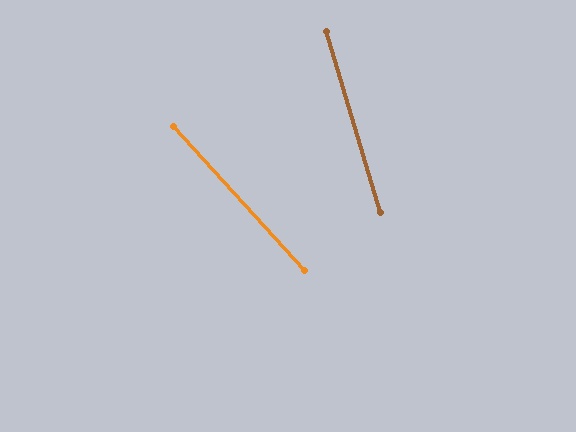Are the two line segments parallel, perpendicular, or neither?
Neither parallel nor perpendicular — they differ by about 25°.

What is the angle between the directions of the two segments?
Approximately 25 degrees.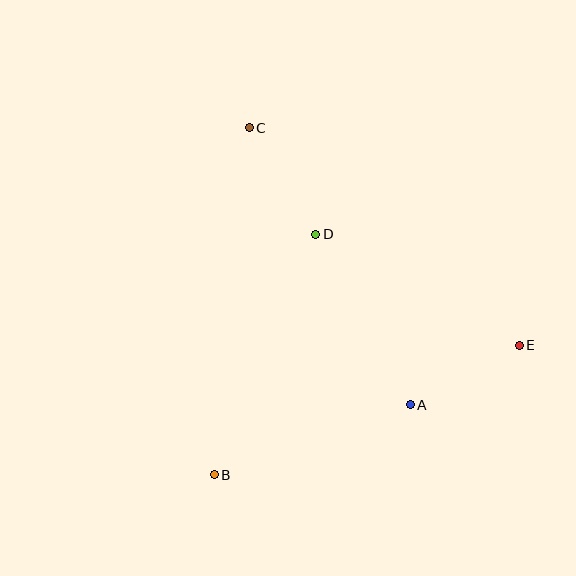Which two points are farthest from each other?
Points B and C are farthest from each other.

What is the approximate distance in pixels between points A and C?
The distance between A and C is approximately 320 pixels.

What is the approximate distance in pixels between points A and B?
The distance between A and B is approximately 208 pixels.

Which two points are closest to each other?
Points A and E are closest to each other.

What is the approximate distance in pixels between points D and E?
The distance between D and E is approximately 232 pixels.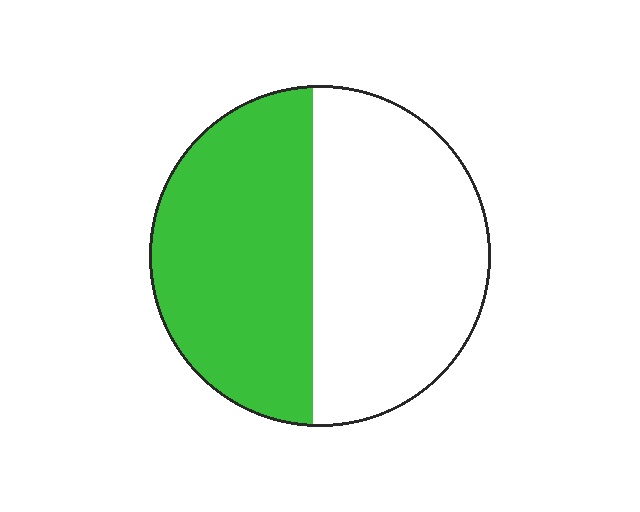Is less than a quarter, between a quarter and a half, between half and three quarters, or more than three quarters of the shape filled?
Between a quarter and a half.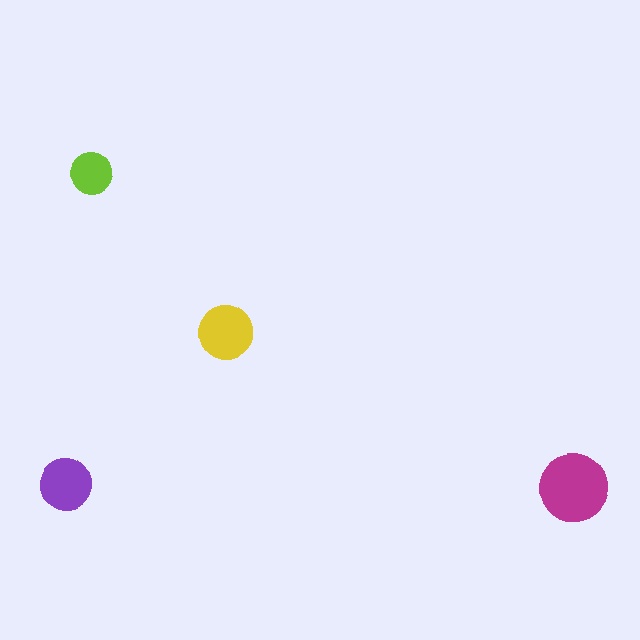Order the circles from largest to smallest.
the magenta one, the yellow one, the purple one, the lime one.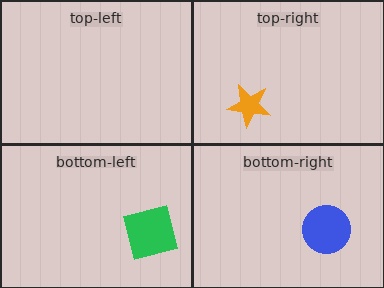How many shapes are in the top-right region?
1.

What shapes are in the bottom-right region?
The blue circle.